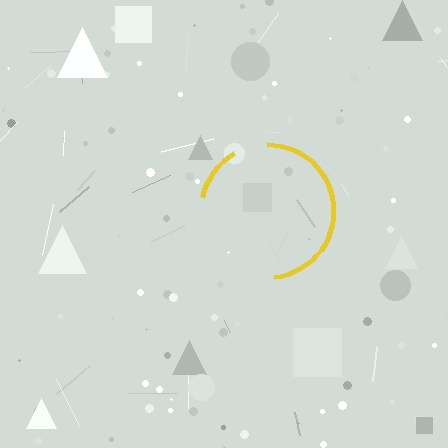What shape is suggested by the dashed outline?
The dashed outline suggests a circle.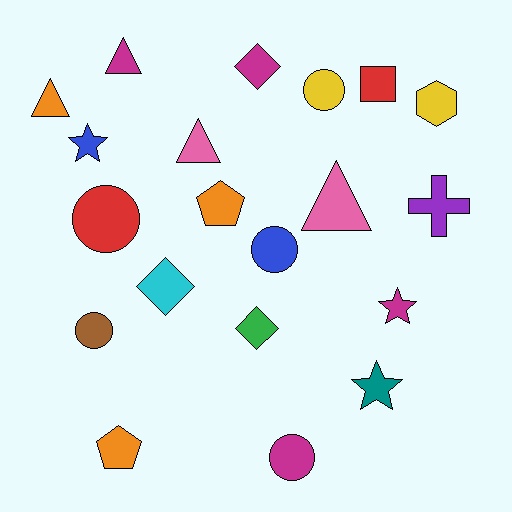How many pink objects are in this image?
There are 2 pink objects.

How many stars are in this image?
There are 3 stars.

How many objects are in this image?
There are 20 objects.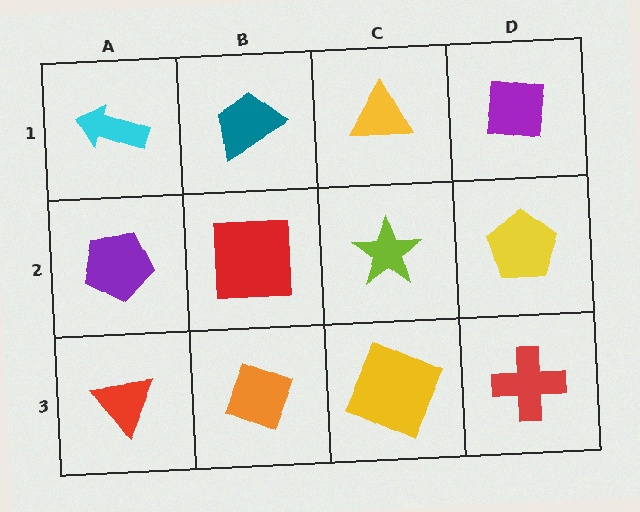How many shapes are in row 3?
4 shapes.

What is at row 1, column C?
A yellow triangle.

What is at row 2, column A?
A purple pentagon.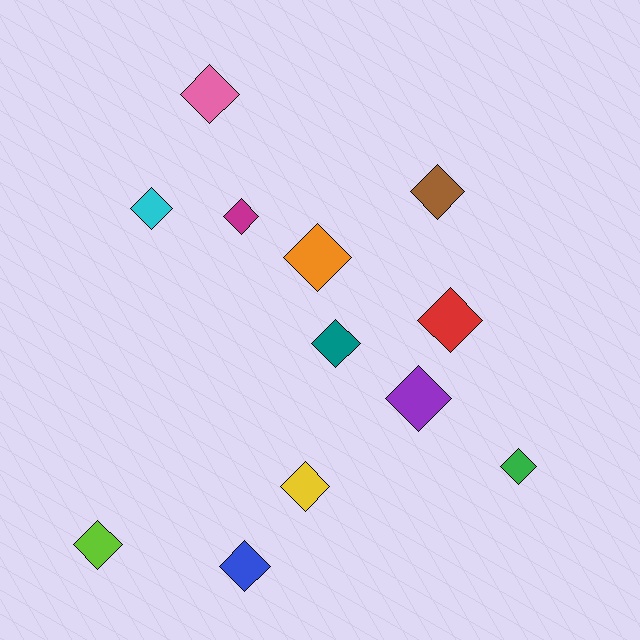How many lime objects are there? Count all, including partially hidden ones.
There is 1 lime object.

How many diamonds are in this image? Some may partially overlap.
There are 12 diamonds.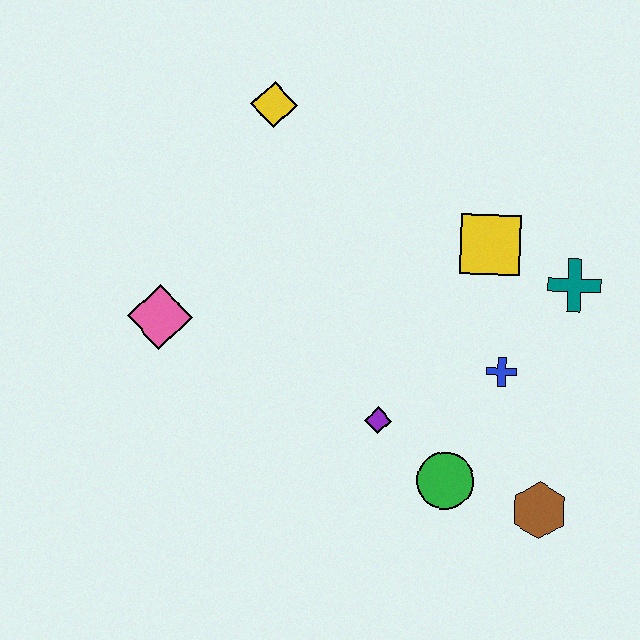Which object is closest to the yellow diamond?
The pink diamond is closest to the yellow diamond.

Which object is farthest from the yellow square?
The pink diamond is farthest from the yellow square.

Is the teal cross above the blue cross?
Yes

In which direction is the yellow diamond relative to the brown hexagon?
The yellow diamond is above the brown hexagon.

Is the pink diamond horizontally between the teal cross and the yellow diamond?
No